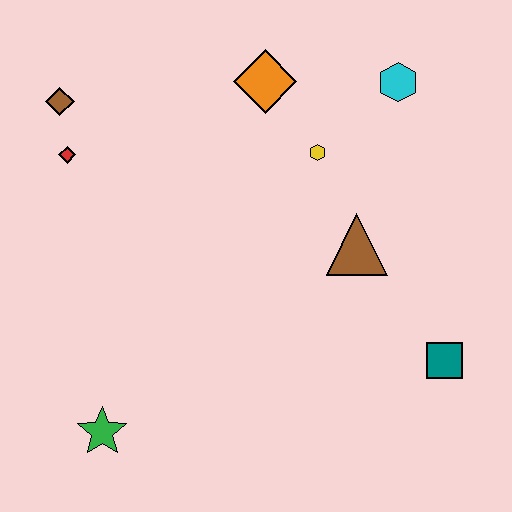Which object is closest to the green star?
The red diamond is closest to the green star.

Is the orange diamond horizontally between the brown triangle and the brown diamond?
Yes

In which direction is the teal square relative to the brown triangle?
The teal square is below the brown triangle.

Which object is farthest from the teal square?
The brown diamond is farthest from the teal square.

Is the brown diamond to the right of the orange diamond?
No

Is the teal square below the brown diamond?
Yes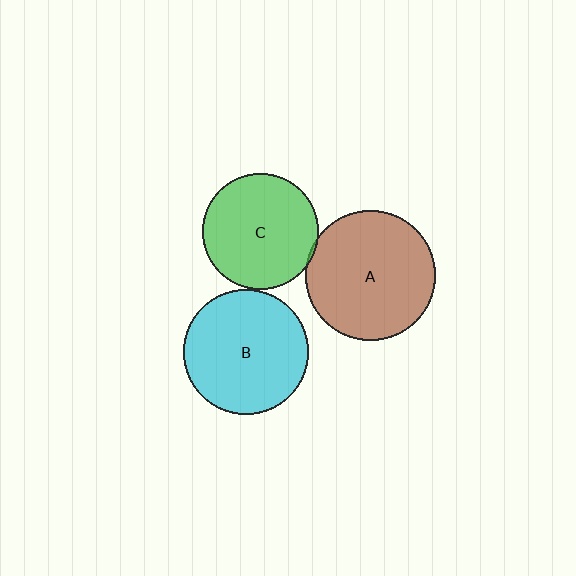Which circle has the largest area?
Circle A (brown).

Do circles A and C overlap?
Yes.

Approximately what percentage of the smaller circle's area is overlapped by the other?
Approximately 5%.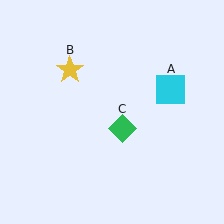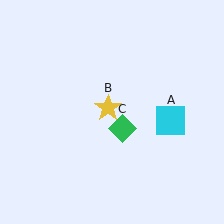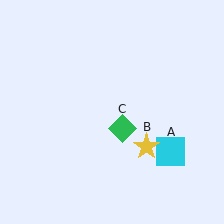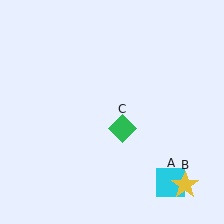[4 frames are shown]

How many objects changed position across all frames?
2 objects changed position: cyan square (object A), yellow star (object B).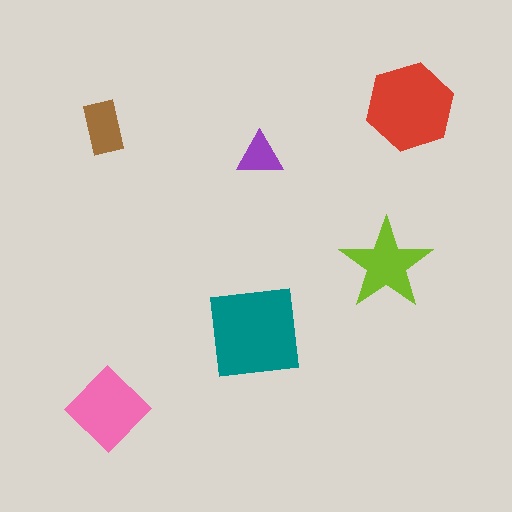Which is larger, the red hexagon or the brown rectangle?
The red hexagon.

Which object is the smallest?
The purple triangle.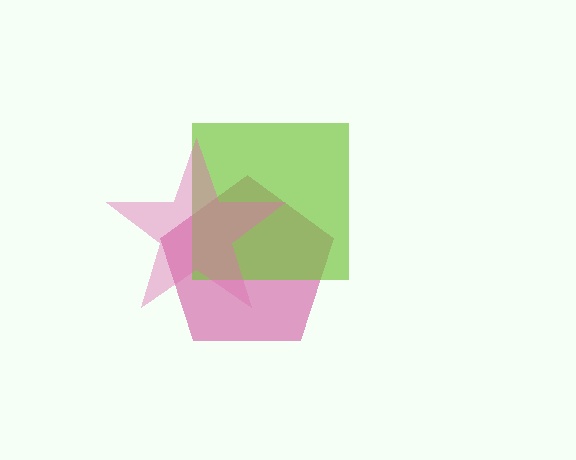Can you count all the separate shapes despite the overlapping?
Yes, there are 3 separate shapes.